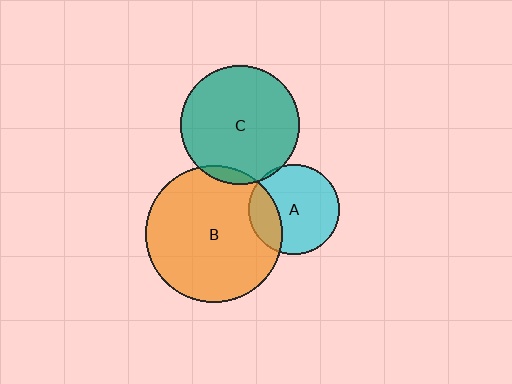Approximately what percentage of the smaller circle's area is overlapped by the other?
Approximately 5%.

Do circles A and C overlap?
Yes.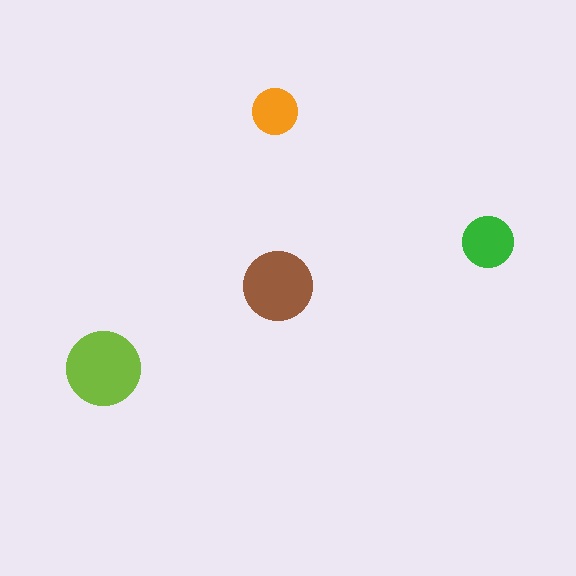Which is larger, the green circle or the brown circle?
The brown one.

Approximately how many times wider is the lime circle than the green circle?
About 1.5 times wider.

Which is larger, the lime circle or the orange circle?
The lime one.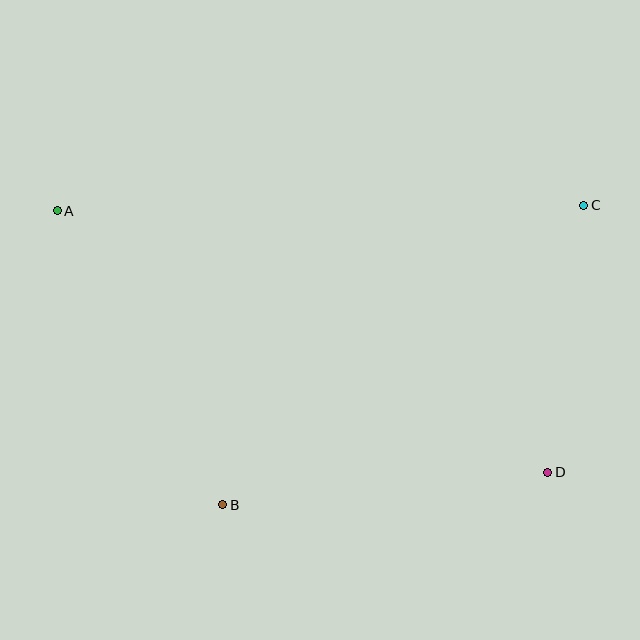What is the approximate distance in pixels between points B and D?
The distance between B and D is approximately 326 pixels.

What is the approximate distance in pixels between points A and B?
The distance between A and B is approximately 338 pixels.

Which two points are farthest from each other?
Points A and D are farthest from each other.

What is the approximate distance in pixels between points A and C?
The distance between A and C is approximately 527 pixels.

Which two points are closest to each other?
Points C and D are closest to each other.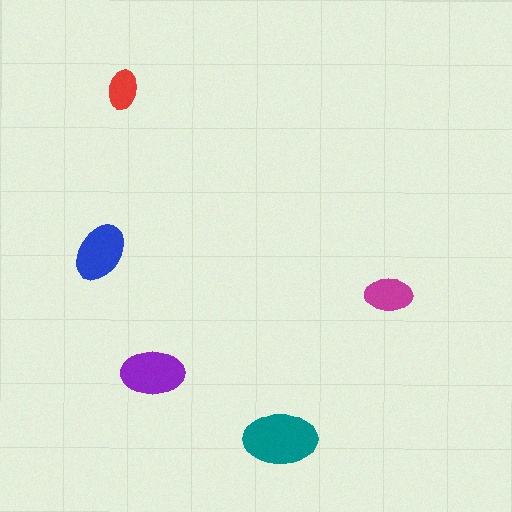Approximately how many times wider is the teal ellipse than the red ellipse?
About 2 times wider.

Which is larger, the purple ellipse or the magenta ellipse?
The purple one.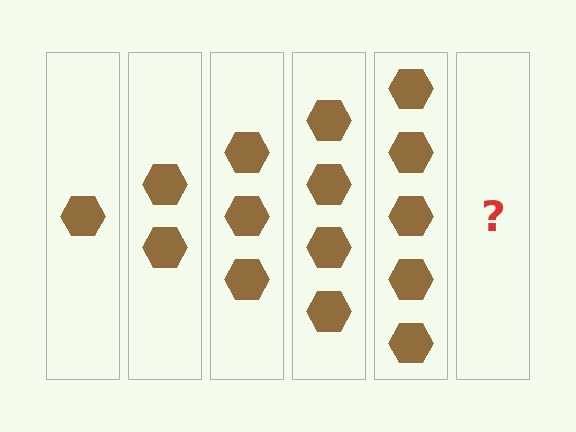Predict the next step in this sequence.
The next step is 6 hexagons.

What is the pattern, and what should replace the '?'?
The pattern is that each step adds one more hexagon. The '?' should be 6 hexagons.